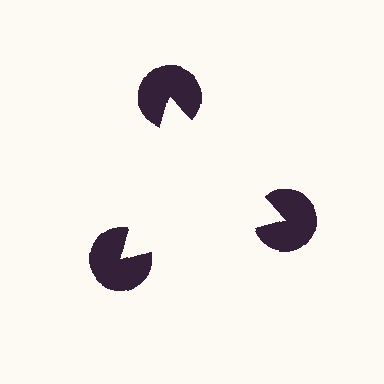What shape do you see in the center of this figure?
An illusory triangle — its edges are inferred from the aligned wedge cuts in the pac-man discs, not physically drawn.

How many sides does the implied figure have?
3 sides.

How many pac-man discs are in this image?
There are 3 — one at each vertex of the illusory triangle.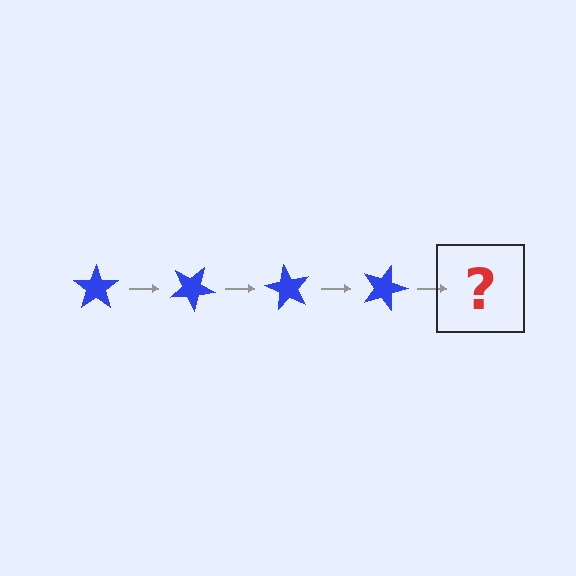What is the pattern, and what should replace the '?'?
The pattern is that the star rotates 30 degrees each step. The '?' should be a blue star rotated 120 degrees.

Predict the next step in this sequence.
The next step is a blue star rotated 120 degrees.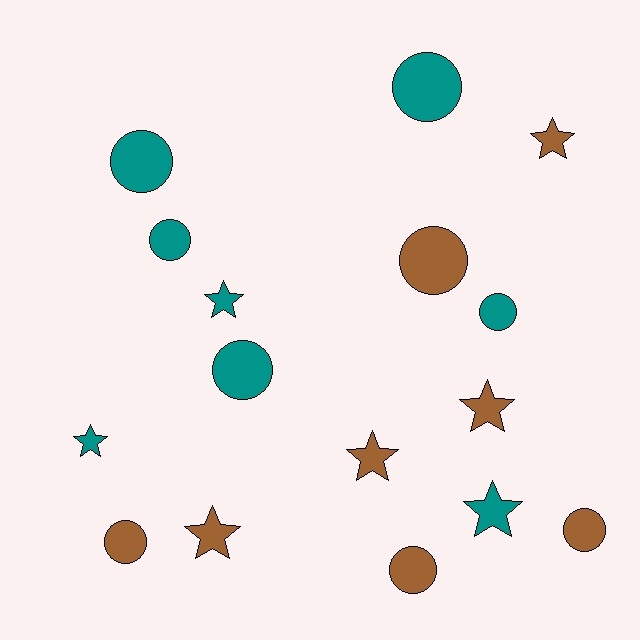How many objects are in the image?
There are 16 objects.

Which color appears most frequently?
Brown, with 8 objects.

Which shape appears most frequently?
Circle, with 9 objects.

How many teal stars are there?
There are 3 teal stars.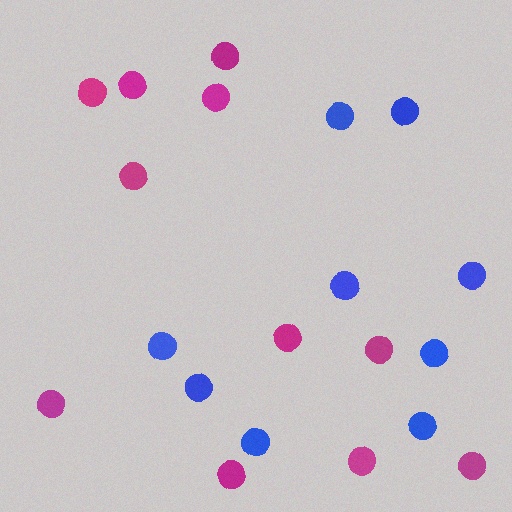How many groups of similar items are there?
There are 2 groups: one group of blue circles (9) and one group of magenta circles (11).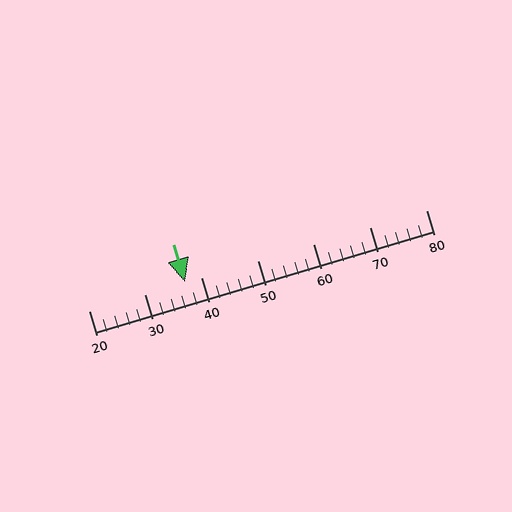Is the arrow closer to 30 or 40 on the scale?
The arrow is closer to 40.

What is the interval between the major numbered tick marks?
The major tick marks are spaced 10 units apart.